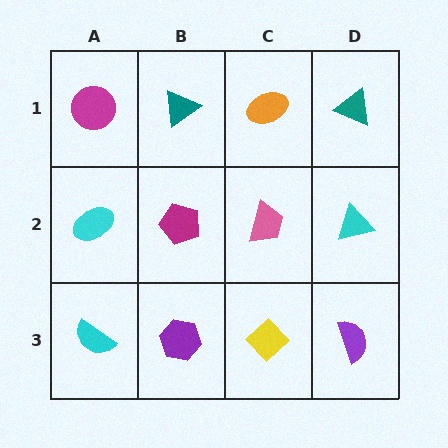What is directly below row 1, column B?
A magenta pentagon.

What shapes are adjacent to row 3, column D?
A cyan triangle (row 2, column D), a yellow diamond (row 3, column C).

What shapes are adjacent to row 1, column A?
A cyan ellipse (row 2, column A), a teal triangle (row 1, column B).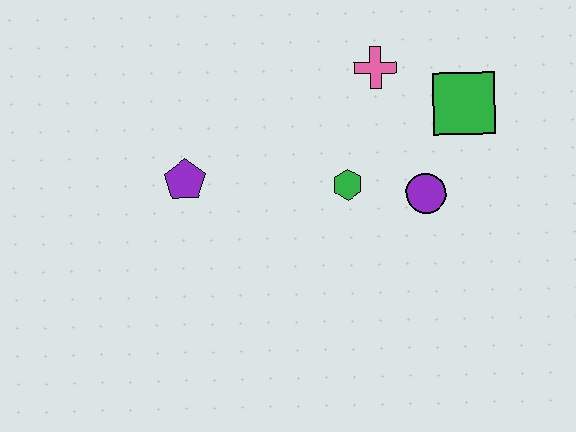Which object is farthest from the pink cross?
The purple pentagon is farthest from the pink cross.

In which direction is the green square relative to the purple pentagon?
The green square is to the right of the purple pentagon.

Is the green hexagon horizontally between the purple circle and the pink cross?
No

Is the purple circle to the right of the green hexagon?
Yes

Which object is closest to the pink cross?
The green square is closest to the pink cross.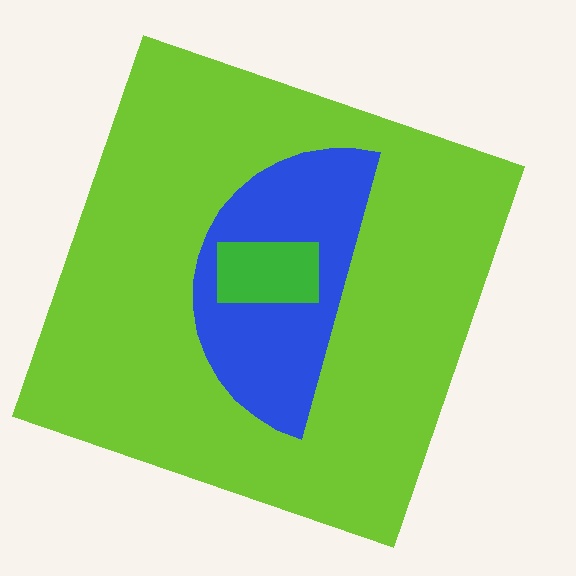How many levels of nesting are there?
3.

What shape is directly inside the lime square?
The blue semicircle.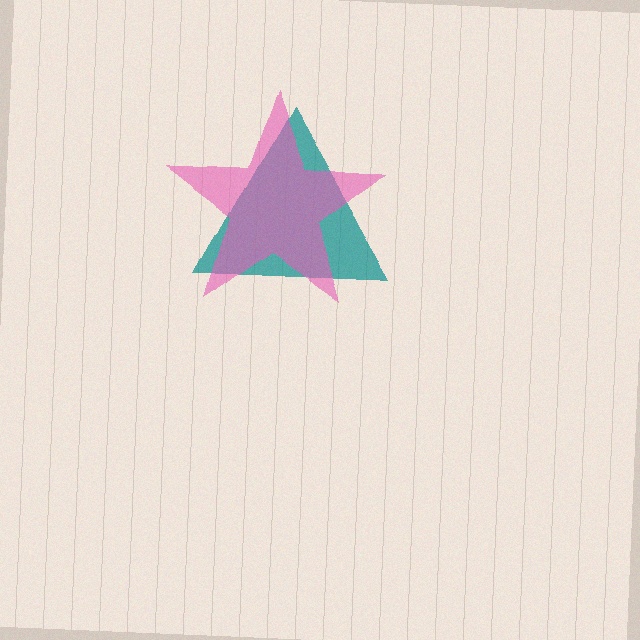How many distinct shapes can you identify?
There are 2 distinct shapes: a teal triangle, a pink star.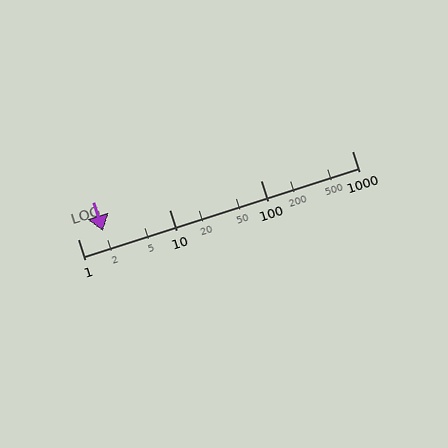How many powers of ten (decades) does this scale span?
The scale spans 3 decades, from 1 to 1000.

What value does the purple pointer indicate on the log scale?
The pointer indicates approximately 1.9.